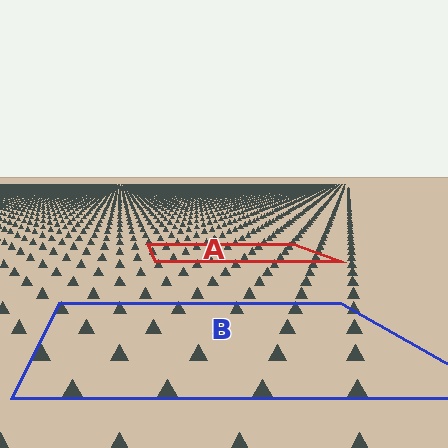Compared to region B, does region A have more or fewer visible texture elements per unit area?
Region A has more texture elements per unit area — they are packed more densely because it is farther away.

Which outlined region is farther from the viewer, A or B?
Region A is farther from the viewer — the texture elements inside it appear smaller and more densely packed.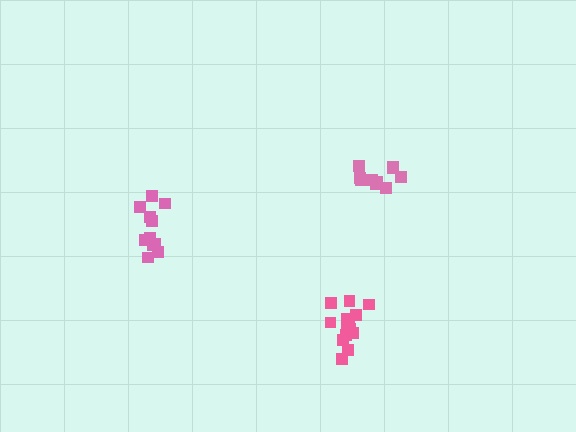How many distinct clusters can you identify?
There are 3 distinct clusters.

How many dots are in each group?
Group 1: 11 dots, Group 2: 14 dots, Group 3: 10 dots (35 total).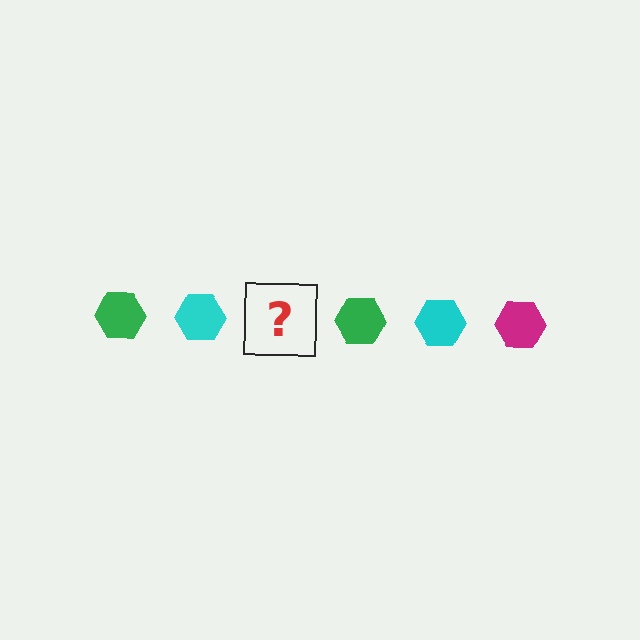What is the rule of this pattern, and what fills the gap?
The rule is that the pattern cycles through green, cyan, magenta hexagons. The gap should be filled with a magenta hexagon.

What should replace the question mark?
The question mark should be replaced with a magenta hexagon.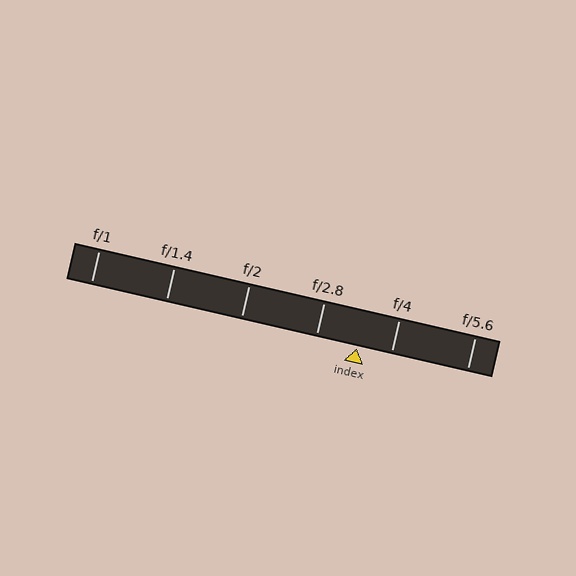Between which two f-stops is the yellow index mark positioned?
The index mark is between f/2.8 and f/4.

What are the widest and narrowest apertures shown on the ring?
The widest aperture shown is f/1 and the narrowest is f/5.6.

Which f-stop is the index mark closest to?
The index mark is closest to f/4.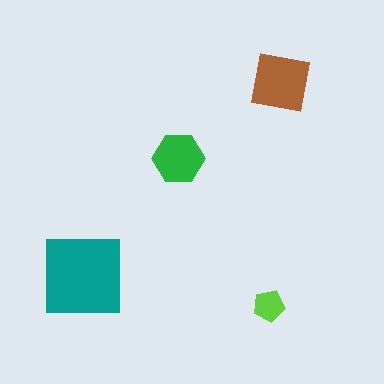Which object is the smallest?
The lime pentagon.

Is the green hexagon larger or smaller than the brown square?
Smaller.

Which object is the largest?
The teal square.